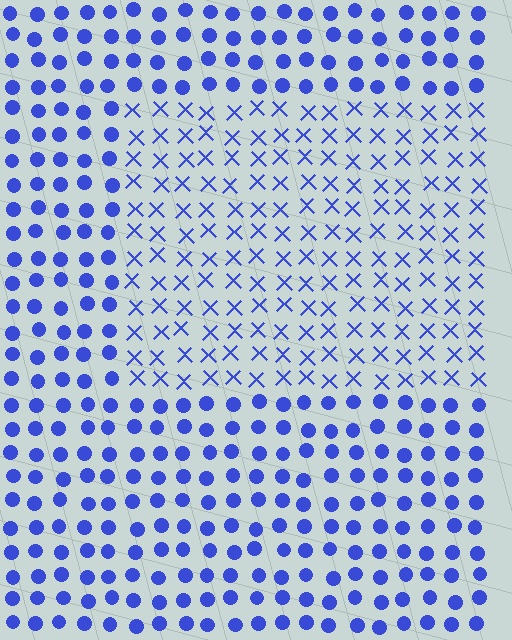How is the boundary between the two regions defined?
The boundary is defined by a change in element shape: X marks inside vs. circles outside. All elements share the same color and spacing.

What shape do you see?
I see a rectangle.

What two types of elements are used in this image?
The image uses X marks inside the rectangle region and circles outside it.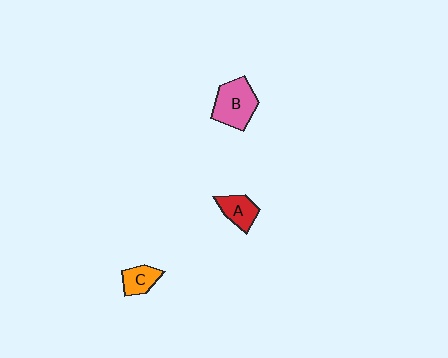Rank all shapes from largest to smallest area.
From largest to smallest: B (pink), A (red), C (orange).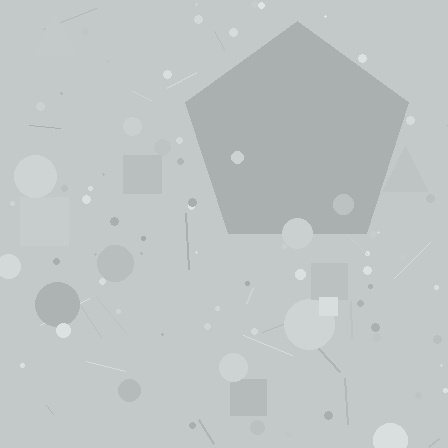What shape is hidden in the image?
A pentagon is hidden in the image.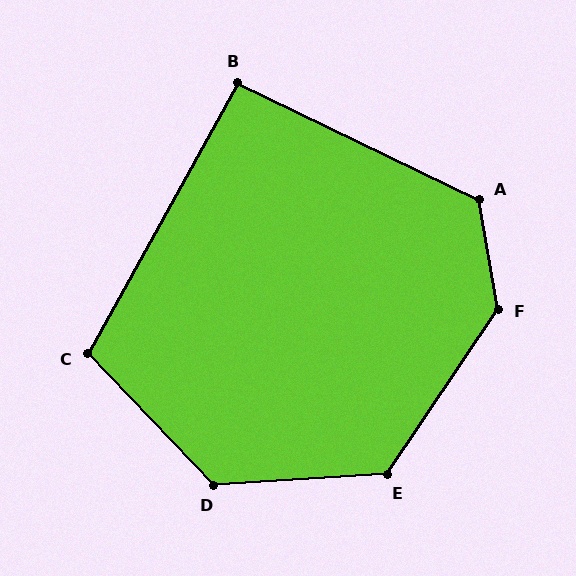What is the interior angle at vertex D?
Approximately 130 degrees (obtuse).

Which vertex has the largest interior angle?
F, at approximately 137 degrees.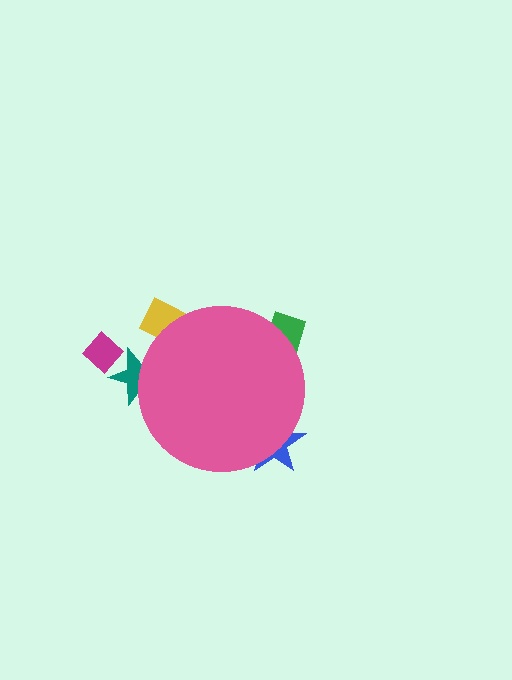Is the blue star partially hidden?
Yes, the blue star is partially hidden behind the pink circle.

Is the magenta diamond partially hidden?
No, the magenta diamond is fully visible.